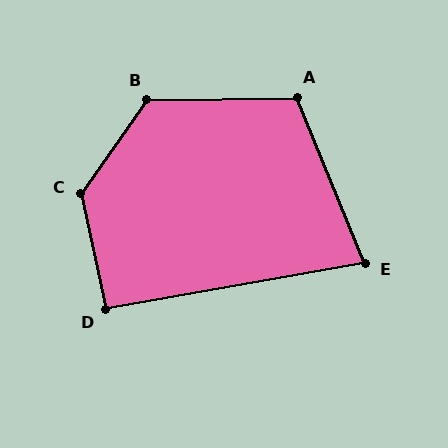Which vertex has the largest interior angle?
C, at approximately 133 degrees.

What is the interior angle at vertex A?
Approximately 111 degrees (obtuse).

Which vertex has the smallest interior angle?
E, at approximately 78 degrees.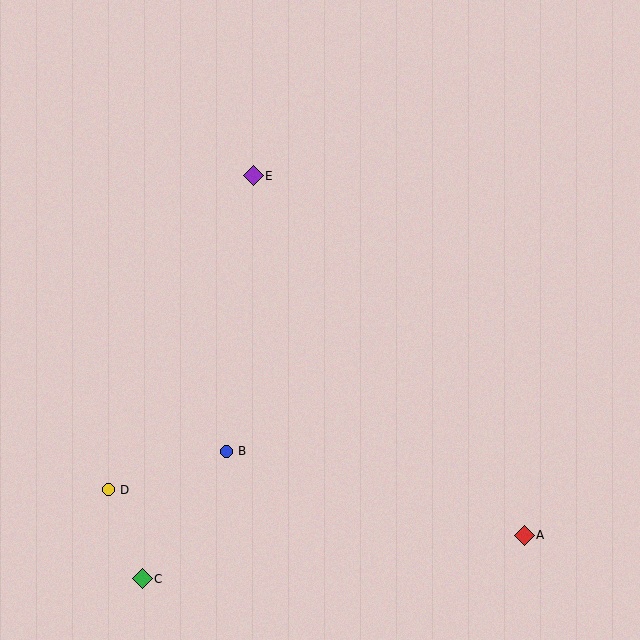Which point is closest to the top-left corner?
Point E is closest to the top-left corner.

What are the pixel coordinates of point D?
Point D is at (108, 490).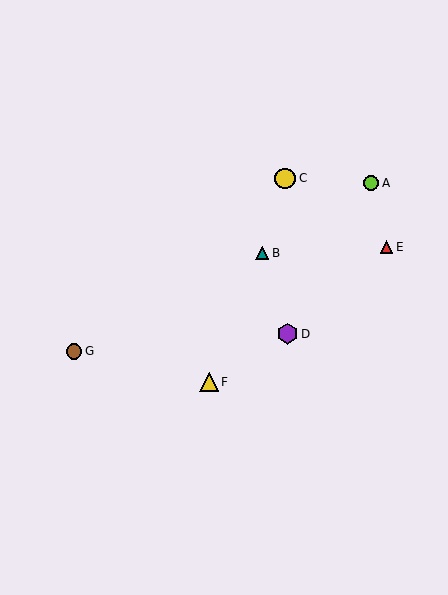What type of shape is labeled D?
Shape D is a purple hexagon.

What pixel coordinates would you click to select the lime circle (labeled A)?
Click at (371, 183) to select the lime circle A.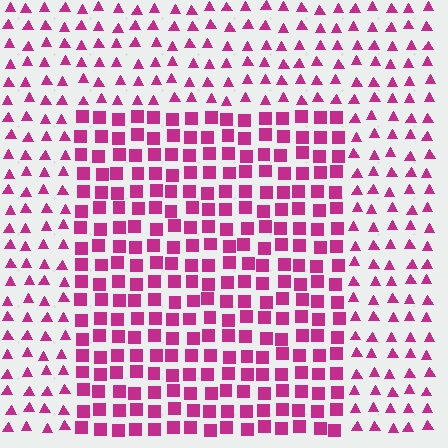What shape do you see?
I see a rectangle.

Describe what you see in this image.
The image is filled with small magenta elements arranged in a uniform grid. A rectangle-shaped region contains squares, while the surrounding area contains triangles. The boundary is defined purely by the change in element shape.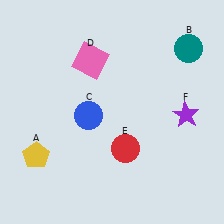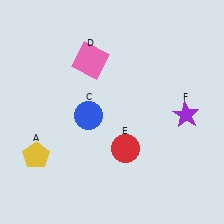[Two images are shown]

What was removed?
The teal circle (B) was removed in Image 2.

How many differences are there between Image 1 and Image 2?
There is 1 difference between the two images.